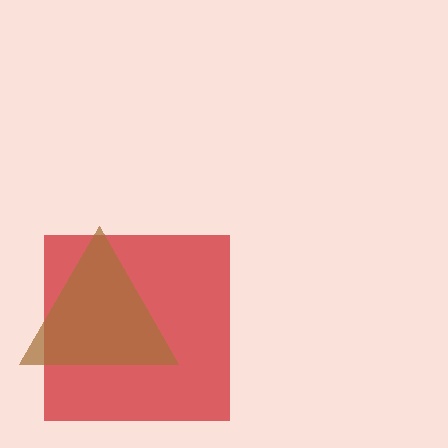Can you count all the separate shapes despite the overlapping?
Yes, there are 2 separate shapes.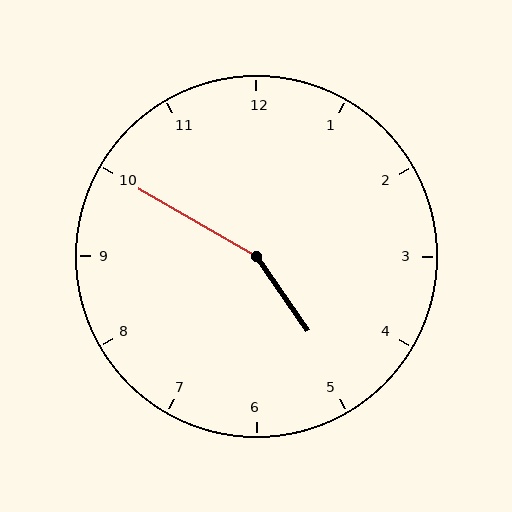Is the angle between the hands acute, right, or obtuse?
It is obtuse.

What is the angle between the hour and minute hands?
Approximately 155 degrees.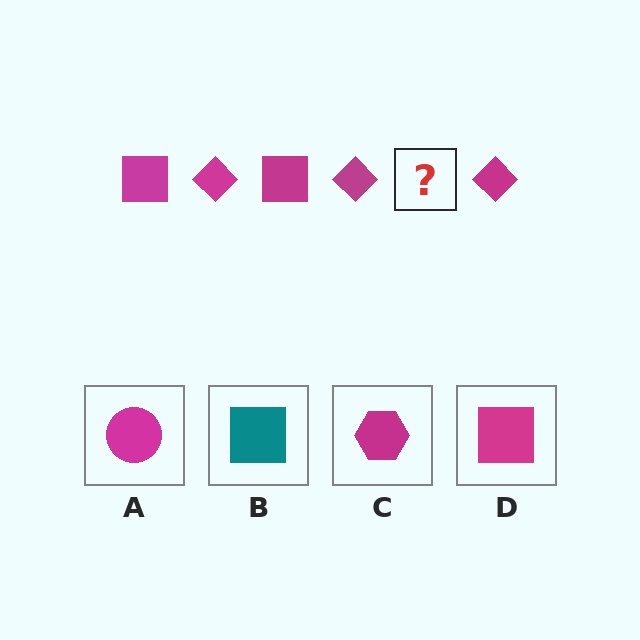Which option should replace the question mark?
Option D.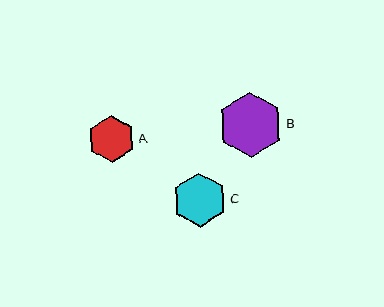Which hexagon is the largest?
Hexagon B is the largest with a size of approximately 65 pixels.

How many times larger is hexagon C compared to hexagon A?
Hexagon C is approximately 1.1 times the size of hexagon A.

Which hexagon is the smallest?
Hexagon A is the smallest with a size of approximately 48 pixels.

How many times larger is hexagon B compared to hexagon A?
Hexagon B is approximately 1.4 times the size of hexagon A.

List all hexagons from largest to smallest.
From largest to smallest: B, C, A.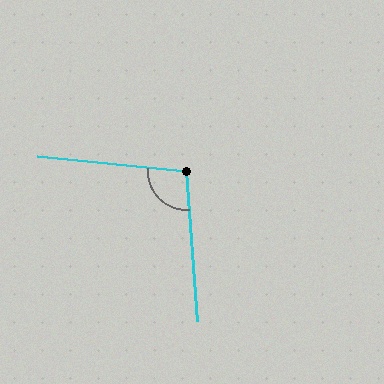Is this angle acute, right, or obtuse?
It is obtuse.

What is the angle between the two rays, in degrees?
Approximately 100 degrees.